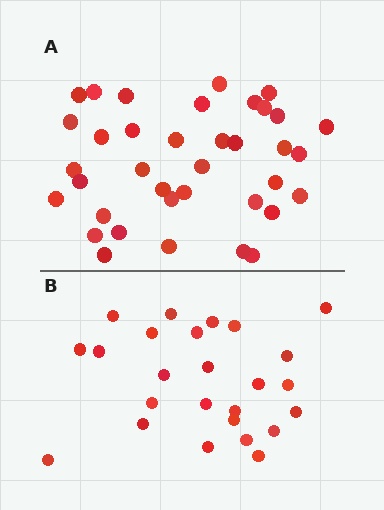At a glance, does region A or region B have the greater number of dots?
Region A (the top region) has more dots.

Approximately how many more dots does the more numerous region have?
Region A has roughly 12 or so more dots than region B.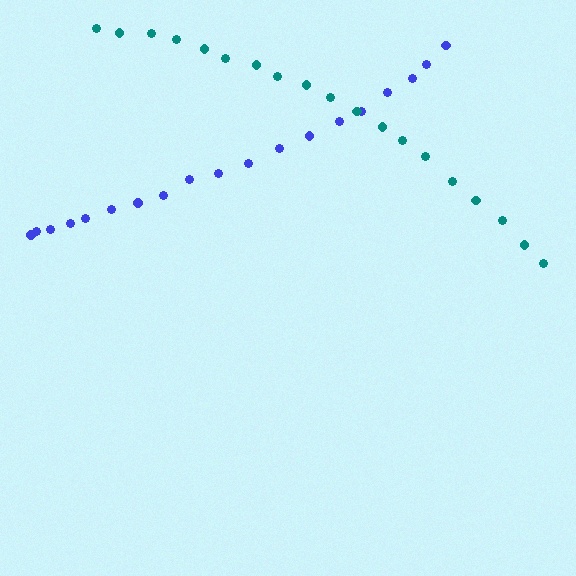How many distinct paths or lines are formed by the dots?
There are 2 distinct paths.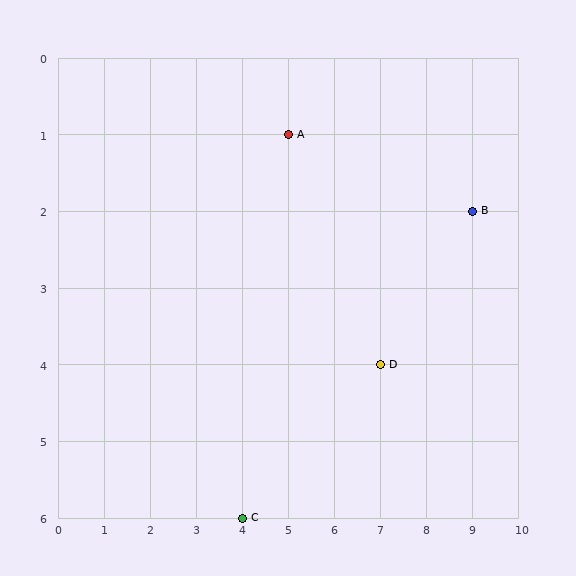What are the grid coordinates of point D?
Point D is at grid coordinates (7, 4).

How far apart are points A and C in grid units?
Points A and C are 1 column and 5 rows apart (about 5.1 grid units diagonally).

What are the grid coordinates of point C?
Point C is at grid coordinates (4, 6).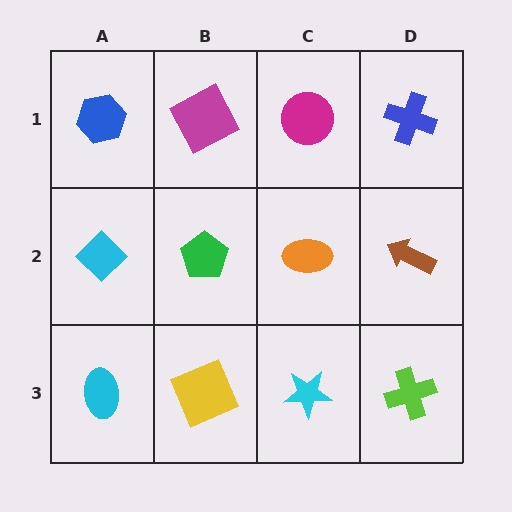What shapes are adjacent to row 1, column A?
A cyan diamond (row 2, column A), a magenta square (row 1, column B).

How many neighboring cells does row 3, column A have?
2.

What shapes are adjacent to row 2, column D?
A blue cross (row 1, column D), a lime cross (row 3, column D), an orange ellipse (row 2, column C).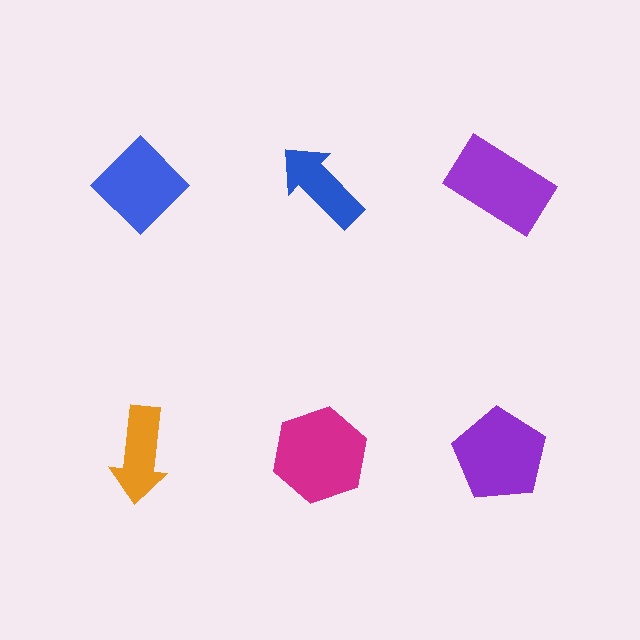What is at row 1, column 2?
A blue arrow.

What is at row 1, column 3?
A purple rectangle.